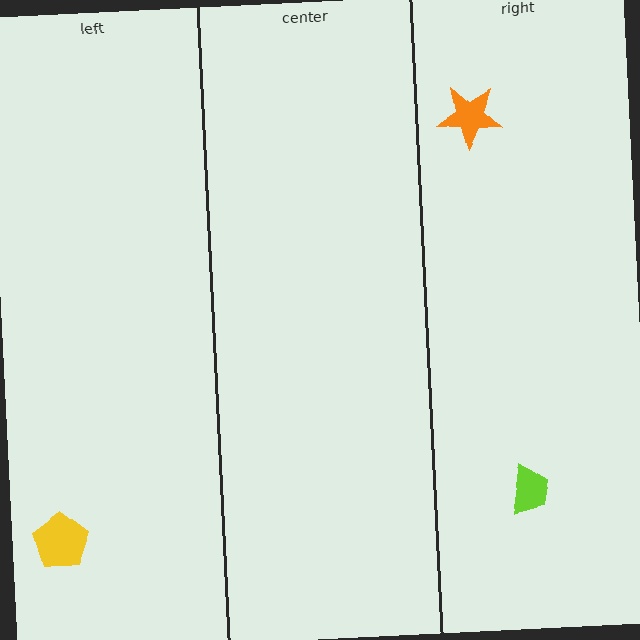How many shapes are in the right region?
2.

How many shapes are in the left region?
1.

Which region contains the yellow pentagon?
The left region.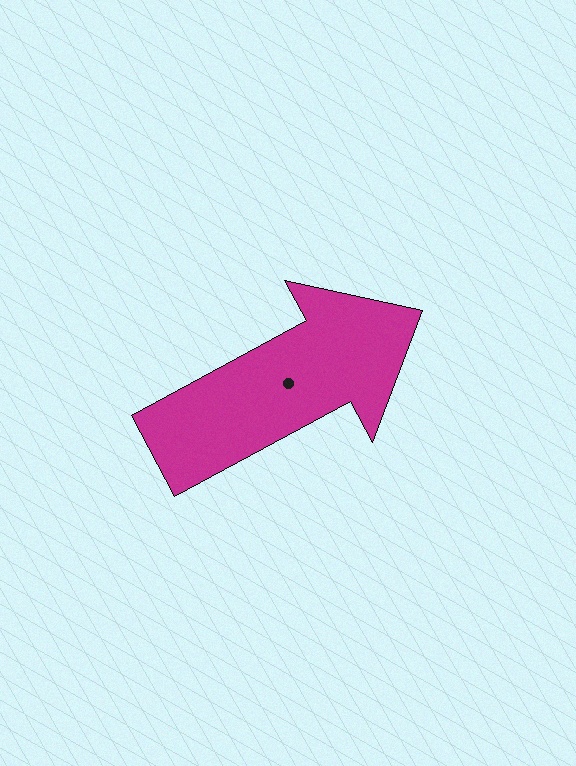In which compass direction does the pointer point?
Northeast.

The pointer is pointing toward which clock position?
Roughly 2 o'clock.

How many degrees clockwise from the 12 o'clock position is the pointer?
Approximately 62 degrees.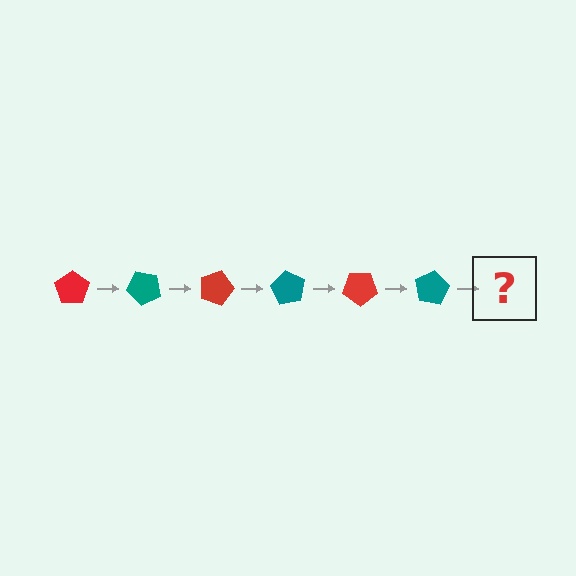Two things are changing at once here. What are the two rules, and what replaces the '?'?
The two rules are that it rotates 45 degrees each step and the color cycles through red and teal. The '?' should be a red pentagon, rotated 270 degrees from the start.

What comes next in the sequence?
The next element should be a red pentagon, rotated 270 degrees from the start.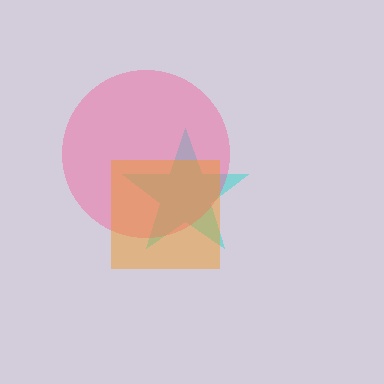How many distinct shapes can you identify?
There are 3 distinct shapes: a cyan star, a pink circle, an orange square.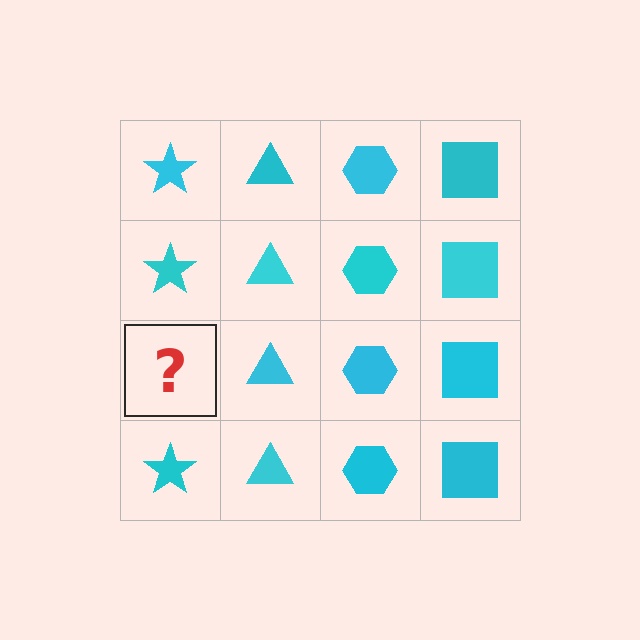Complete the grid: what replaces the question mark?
The question mark should be replaced with a cyan star.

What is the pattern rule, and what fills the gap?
The rule is that each column has a consistent shape. The gap should be filled with a cyan star.